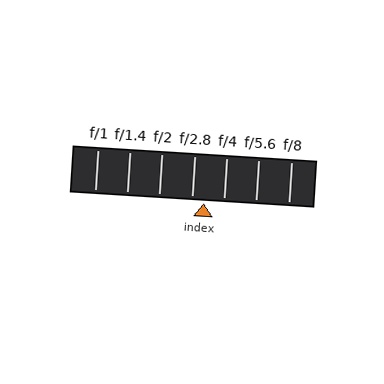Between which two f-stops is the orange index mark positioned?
The index mark is between f/2.8 and f/4.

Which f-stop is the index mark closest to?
The index mark is closest to f/2.8.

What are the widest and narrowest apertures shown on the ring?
The widest aperture shown is f/1 and the narrowest is f/8.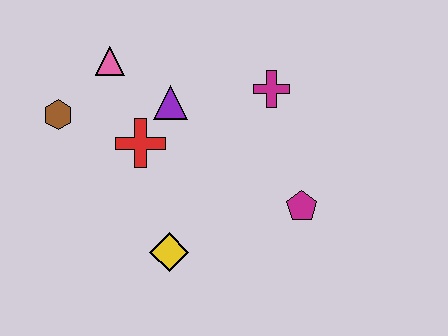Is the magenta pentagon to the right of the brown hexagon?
Yes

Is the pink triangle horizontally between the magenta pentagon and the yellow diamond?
No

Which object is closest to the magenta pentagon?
The magenta cross is closest to the magenta pentagon.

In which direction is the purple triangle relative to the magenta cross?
The purple triangle is to the left of the magenta cross.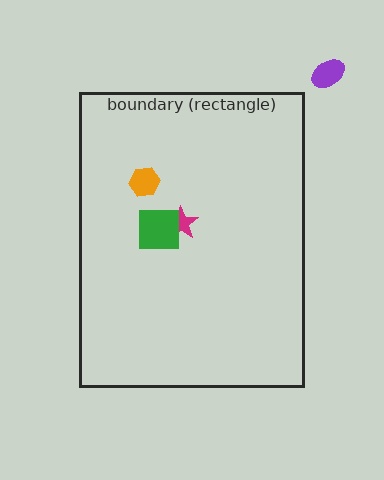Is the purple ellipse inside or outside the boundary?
Outside.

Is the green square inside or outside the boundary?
Inside.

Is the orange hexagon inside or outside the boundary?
Inside.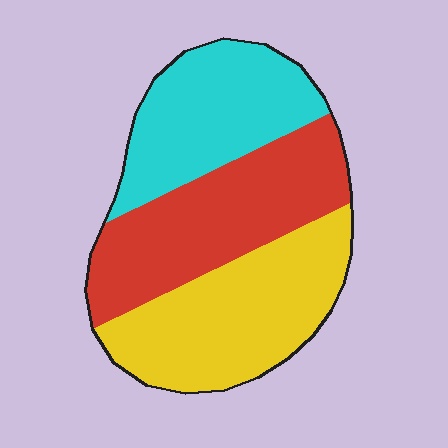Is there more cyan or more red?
Red.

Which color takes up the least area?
Cyan, at roughly 30%.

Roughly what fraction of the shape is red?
Red takes up about one third (1/3) of the shape.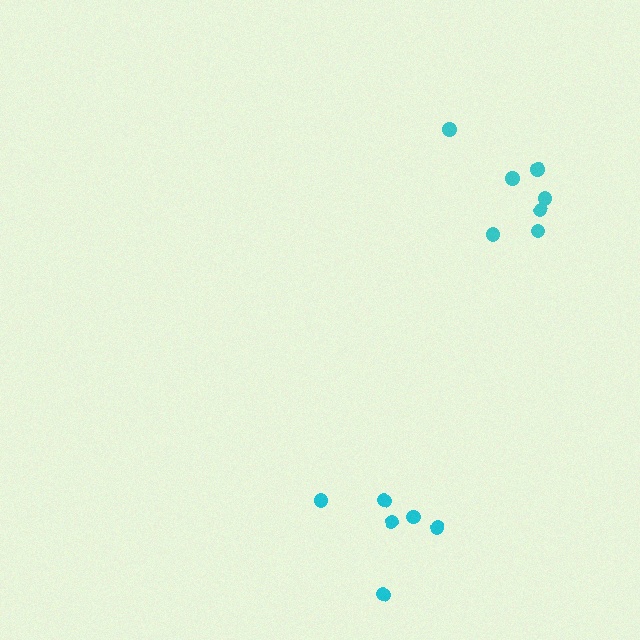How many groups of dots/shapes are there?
There are 2 groups.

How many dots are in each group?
Group 1: 6 dots, Group 2: 7 dots (13 total).